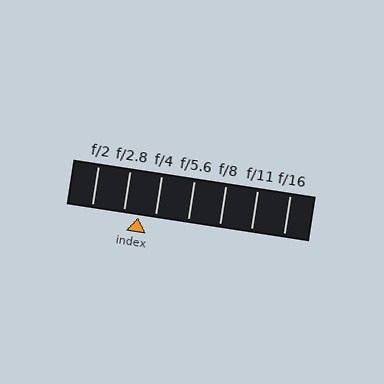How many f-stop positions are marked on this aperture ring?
There are 7 f-stop positions marked.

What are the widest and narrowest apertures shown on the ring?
The widest aperture shown is f/2 and the narrowest is f/16.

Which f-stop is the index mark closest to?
The index mark is closest to f/2.8.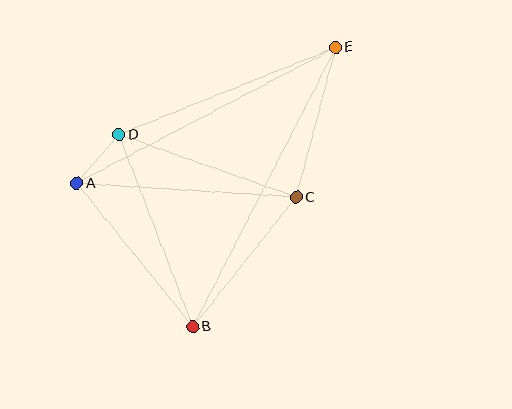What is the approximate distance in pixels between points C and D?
The distance between C and D is approximately 187 pixels.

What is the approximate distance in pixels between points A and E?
The distance between A and E is approximately 292 pixels.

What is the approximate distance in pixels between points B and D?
The distance between B and D is approximately 206 pixels.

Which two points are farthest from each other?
Points B and E are farthest from each other.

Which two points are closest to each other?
Points A and D are closest to each other.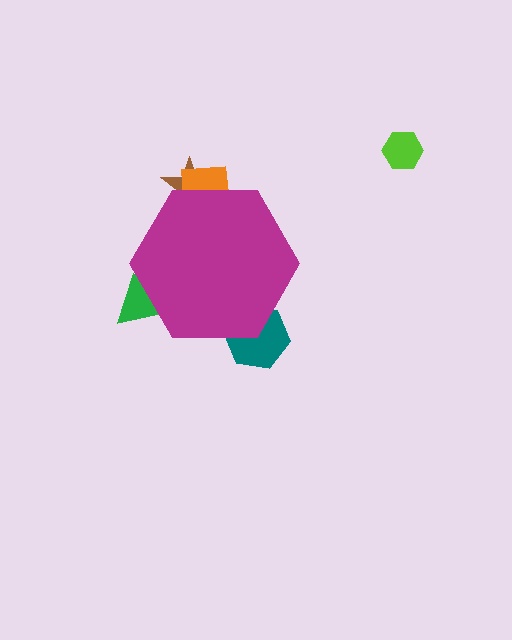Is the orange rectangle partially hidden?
Yes, the orange rectangle is partially hidden behind the magenta hexagon.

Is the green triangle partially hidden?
Yes, the green triangle is partially hidden behind the magenta hexagon.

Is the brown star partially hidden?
Yes, the brown star is partially hidden behind the magenta hexagon.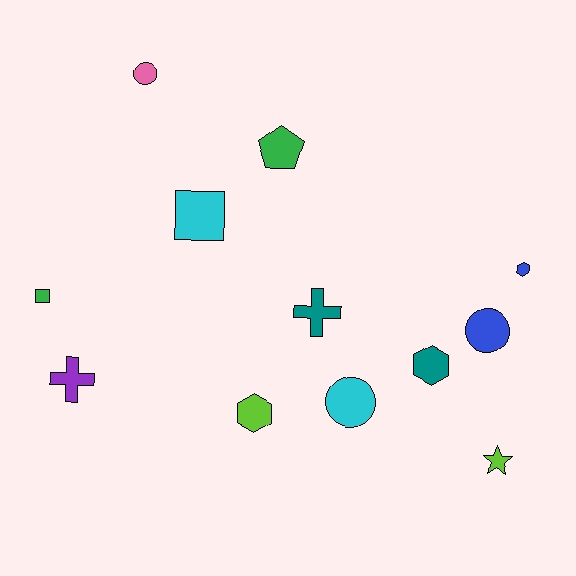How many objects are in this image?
There are 12 objects.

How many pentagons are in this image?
There is 1 pentagon.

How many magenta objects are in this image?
There are no magenta objects.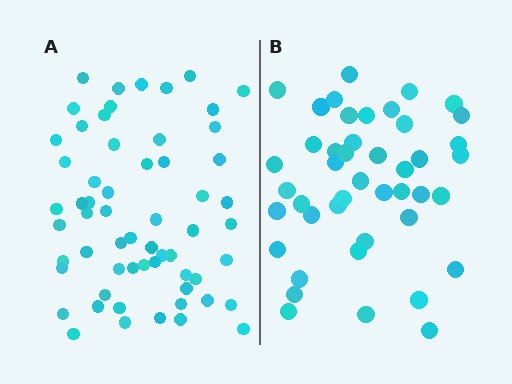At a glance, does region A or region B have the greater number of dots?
Region A (the left region) has more dots.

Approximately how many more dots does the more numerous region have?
Region A has approximately 15 more dots than region B.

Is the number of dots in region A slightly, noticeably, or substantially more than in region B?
Region A has noticeably more, but not dramatically so. The ratio is roughly 1.4 to 1.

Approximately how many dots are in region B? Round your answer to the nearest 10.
About 40 dots. (The exact count is 44, which rounds to 40.)